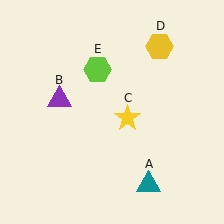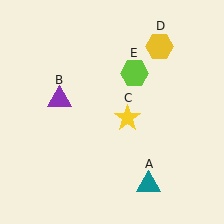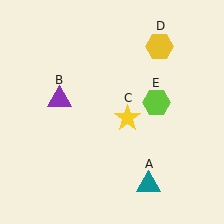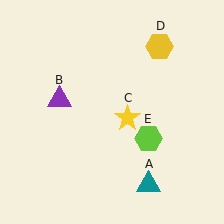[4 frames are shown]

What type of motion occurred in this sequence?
The lime hexagon (object E) rotated clockwise around the center of the scene.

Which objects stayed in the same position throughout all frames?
Teal triangle (object A) and purple triangle (object B) and yellow star (object C) and yellow hexagon (object D) remained stationary.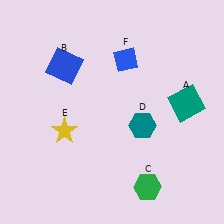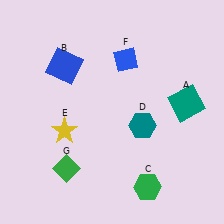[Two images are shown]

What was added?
A green diamond (G) was added in Image 2.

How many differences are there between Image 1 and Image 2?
There is 1 difference between the two images.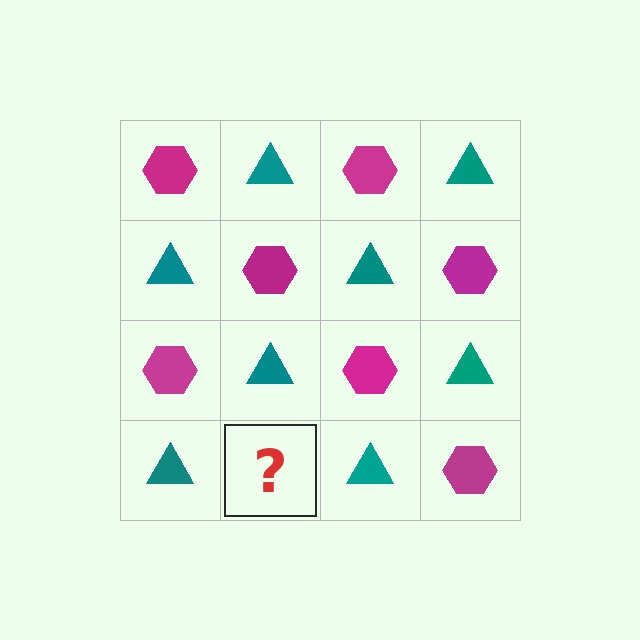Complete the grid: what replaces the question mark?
The question mark should be replaced with a magenta hexagon.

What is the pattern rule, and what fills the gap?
The rule is that it alternates magenta hexagon and teal triangle in a checkerboard pattern. The gap should be filled with a magenta hexagon.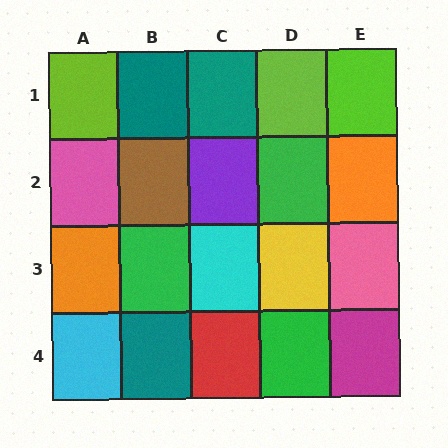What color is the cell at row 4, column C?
Red.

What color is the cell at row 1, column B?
Teal.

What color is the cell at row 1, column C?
Teal.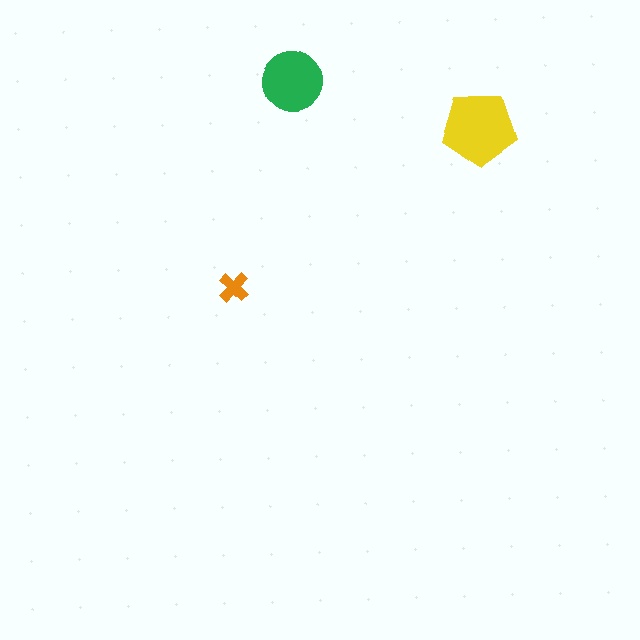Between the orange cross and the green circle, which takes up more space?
The green circle.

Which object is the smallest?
The orange cross.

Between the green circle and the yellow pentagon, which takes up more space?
The yellow pentagon.